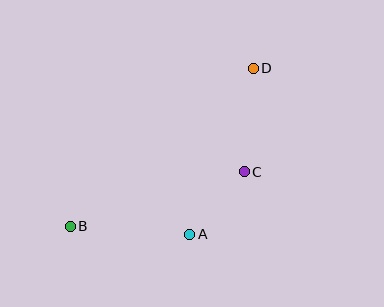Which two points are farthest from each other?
Points B and D are farthest from each other.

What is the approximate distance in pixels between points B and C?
The distance between B and C is approximately 182 pixels.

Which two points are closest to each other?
Points A and C are closest to each other.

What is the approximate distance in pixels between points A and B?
The distance between A and B is approximately 120 pixels.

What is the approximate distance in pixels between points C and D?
The distance between C and D is approximately 104 pixels.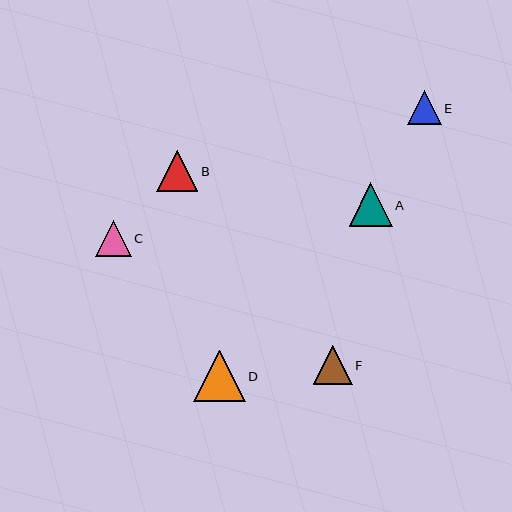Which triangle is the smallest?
Triangle E is the smallest with a size of approximately 34 pixels.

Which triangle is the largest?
Triangle D is the largest with a size of approximately 51 pixels.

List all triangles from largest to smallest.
From largest to smallest: D, A, B, F, C, E.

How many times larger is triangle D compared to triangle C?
Triangle D is approximately 1.4 times the size of triangle C.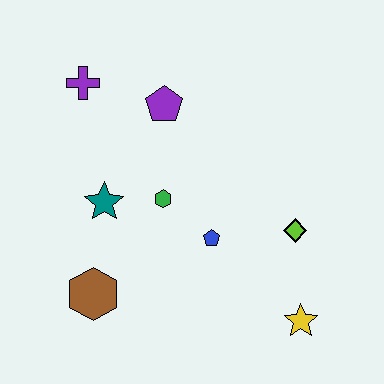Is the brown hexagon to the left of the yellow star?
Yes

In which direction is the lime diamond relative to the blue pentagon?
The lime diamond is to the right of the blue pentagon.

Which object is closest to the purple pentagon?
The purple cross is closest to the purple pentagon.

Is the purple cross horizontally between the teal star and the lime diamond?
No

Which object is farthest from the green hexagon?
The yellow star is farthest from the green hexagon.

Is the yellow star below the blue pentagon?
Yes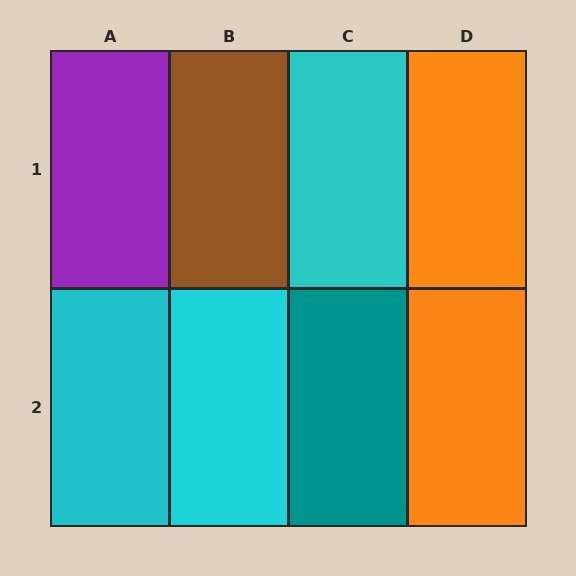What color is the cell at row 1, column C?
Cyan.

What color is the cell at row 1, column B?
Brown.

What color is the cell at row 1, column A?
Purple.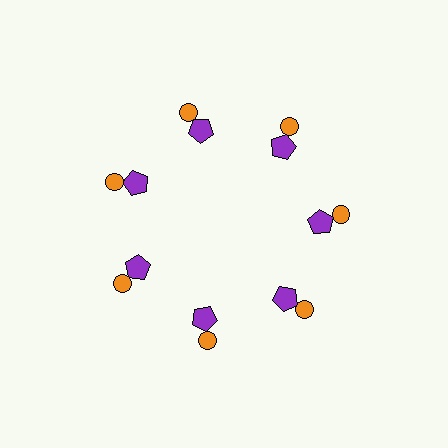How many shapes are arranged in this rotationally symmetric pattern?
There are 14 shapes, arranged in 7 groups of 2.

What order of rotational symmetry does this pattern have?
This pattern has 7-fold rotational symmetry.